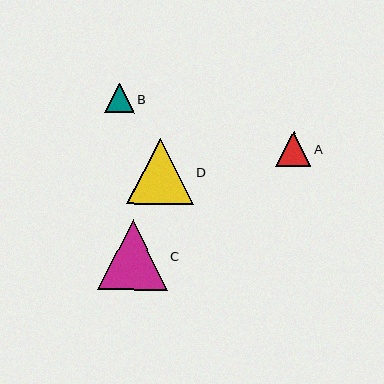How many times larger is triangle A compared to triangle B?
Triangle A is approximately 1.2 times the size of triangle B.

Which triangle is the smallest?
Triangle B is the smallest with a size of approximately 30 pixels.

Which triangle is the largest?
Triangle C is the largest with a size of approximately 70 pixels.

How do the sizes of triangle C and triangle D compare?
Triangle C and triangle D are approximately the same size.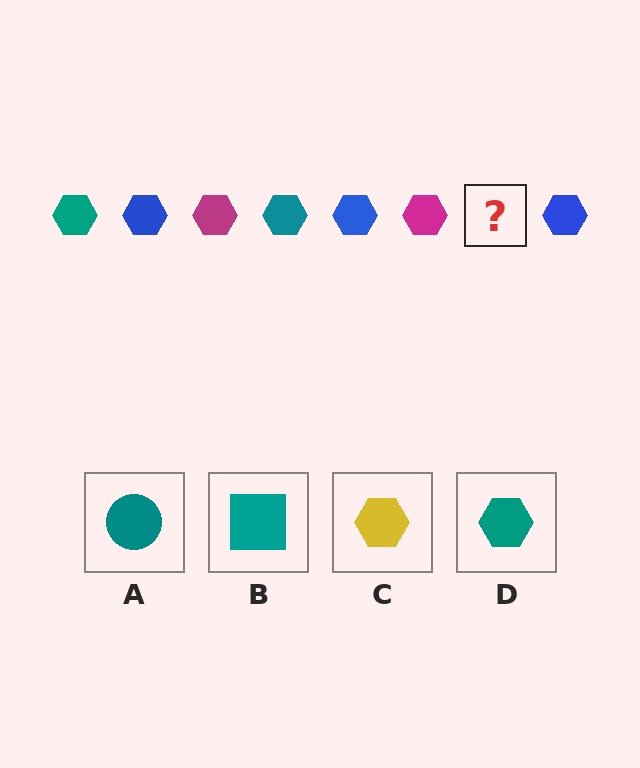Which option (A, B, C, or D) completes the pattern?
D.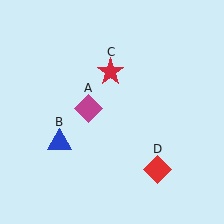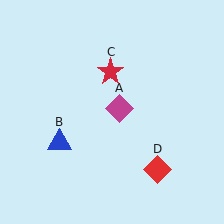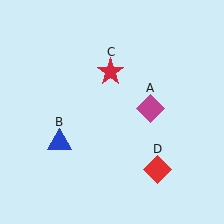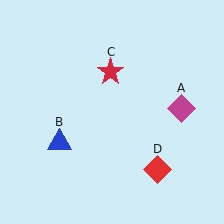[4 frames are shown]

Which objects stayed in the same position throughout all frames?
Blue triangle (object B) and red star (object C) and red diamond (object D) remained stationary.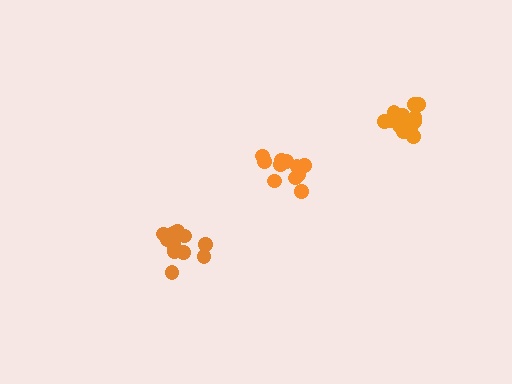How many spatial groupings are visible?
There are 3 spatial groupings.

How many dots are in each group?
Group 1: 14 dots, Group 2: 12 dots, Group 3: 13 dots (39 total).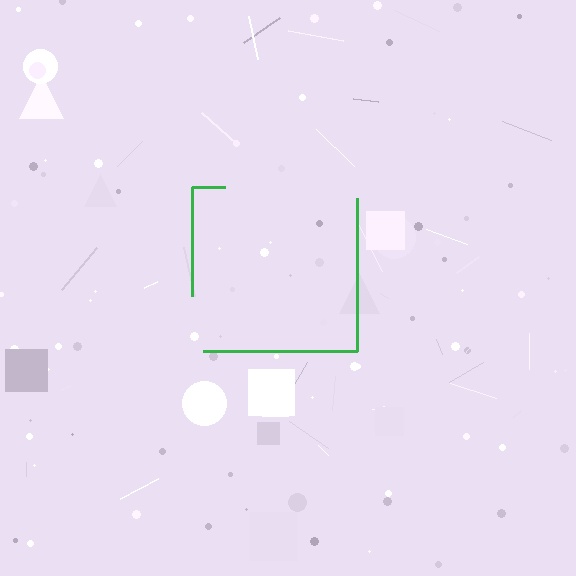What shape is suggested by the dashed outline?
The dashed outline suggests a square.